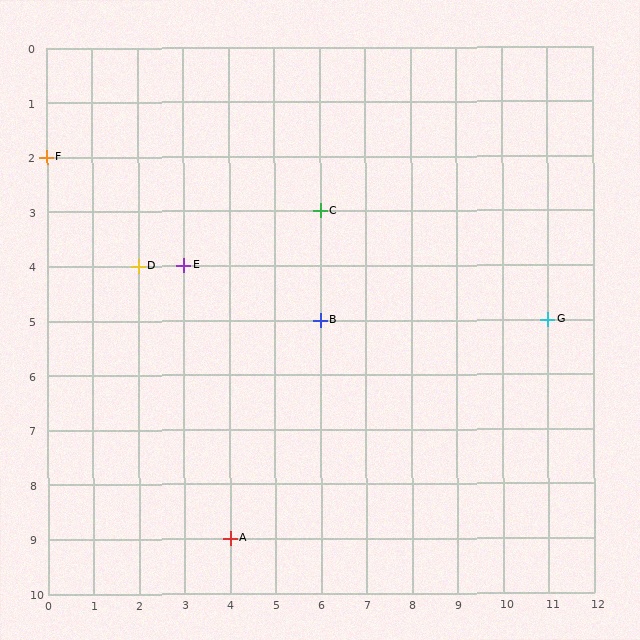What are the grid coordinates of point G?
Point G is at grid coordinates (11, 5).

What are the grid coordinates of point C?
Point C is at grid coordinates (6, 3).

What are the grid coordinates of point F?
Point F is at grid coordinates (0, 2).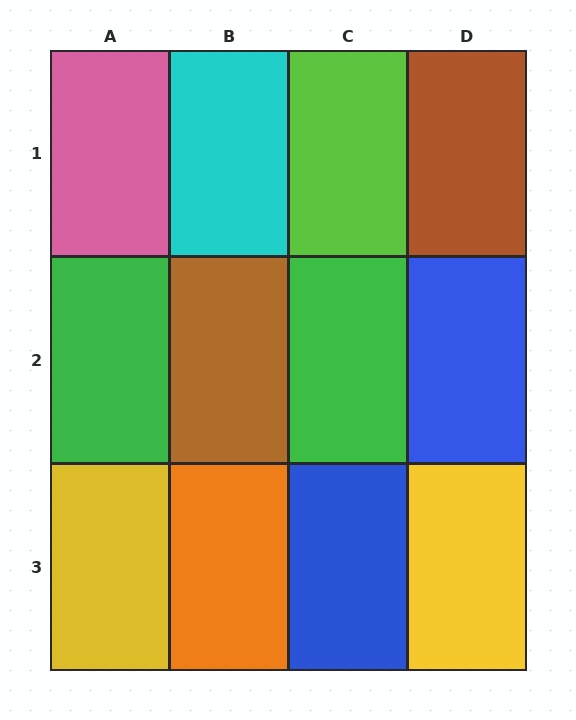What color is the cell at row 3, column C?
Blue.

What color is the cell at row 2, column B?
Brown.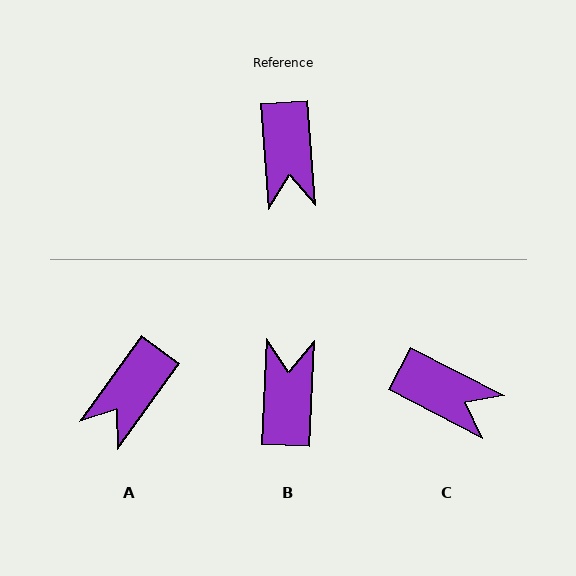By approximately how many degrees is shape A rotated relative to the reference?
Approximately 40 degrees clockwise.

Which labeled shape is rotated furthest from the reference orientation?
B, about 173 degrees away.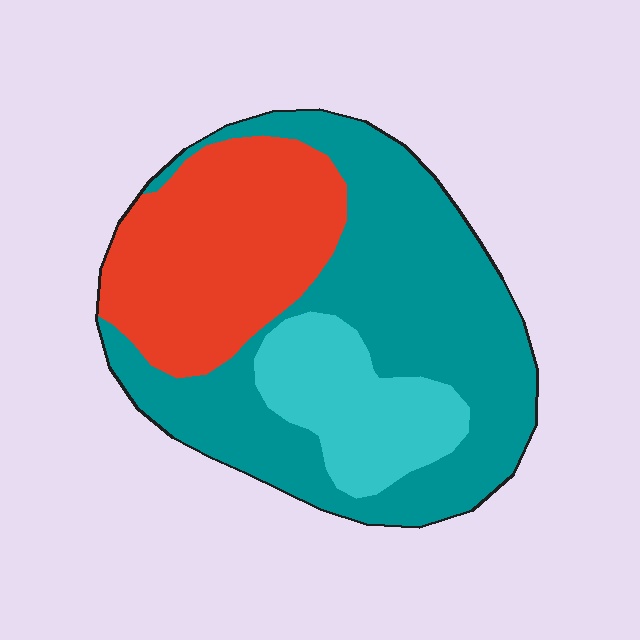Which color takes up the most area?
Teal, at roughly 55%.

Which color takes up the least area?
Cyan, at roughly 15%.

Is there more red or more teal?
Teal.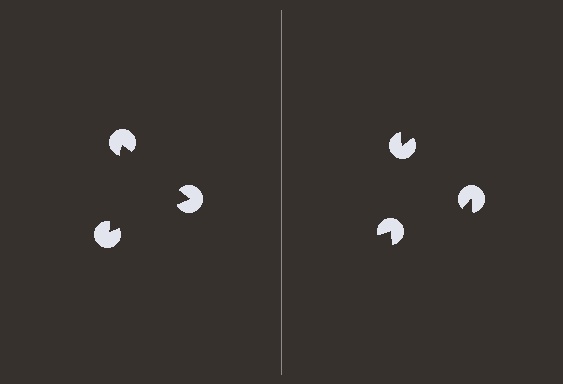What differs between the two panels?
The pac-man discs are positioned identically on both sides; only the wedge orientations differ. On the left they align to a triangle; on the right they are misaligned.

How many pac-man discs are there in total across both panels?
6 — 3 on each side.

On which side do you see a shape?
An illusory triangle appears on the left side. On the right side the wedge cuts are rotated, so no coherent shape forms.